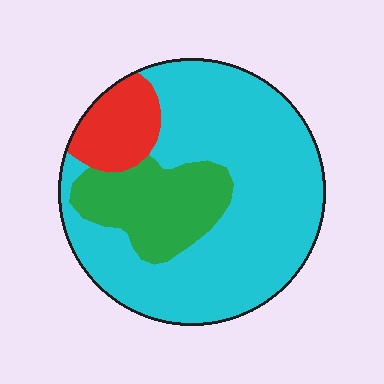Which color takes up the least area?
Red, at roughly 10%.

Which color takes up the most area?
Cyan, at roughly 70%.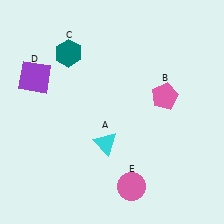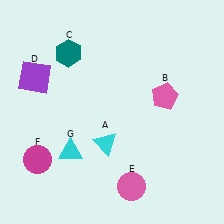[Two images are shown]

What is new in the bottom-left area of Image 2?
A cyan triangle (G) was added in the bottom-left area of Image 2.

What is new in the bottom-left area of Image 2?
A magenta circle (F) was added in the bottom-left area of Image 2.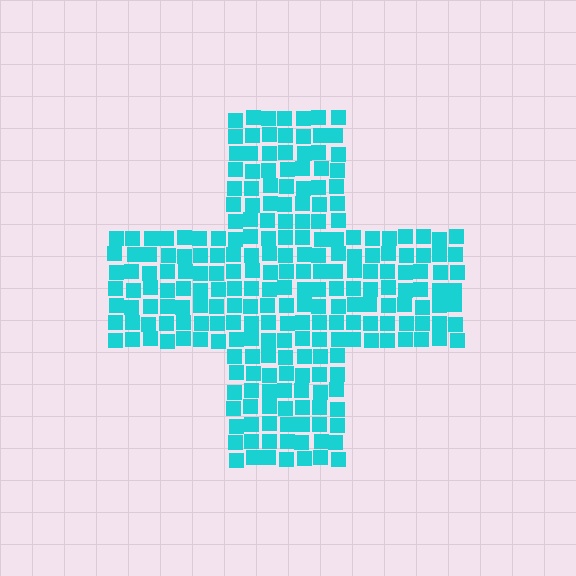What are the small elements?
The small elements are squares.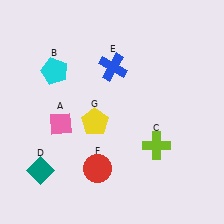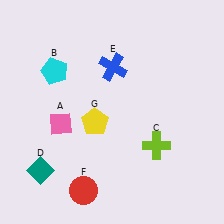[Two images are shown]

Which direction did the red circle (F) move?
The red circle (F) moved down.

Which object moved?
The red circle (F) moved down.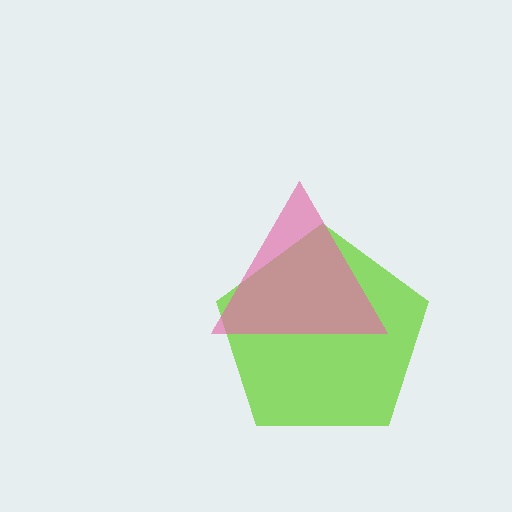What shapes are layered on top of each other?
The layered shapes are: a lime pentagon, a pink triangle.